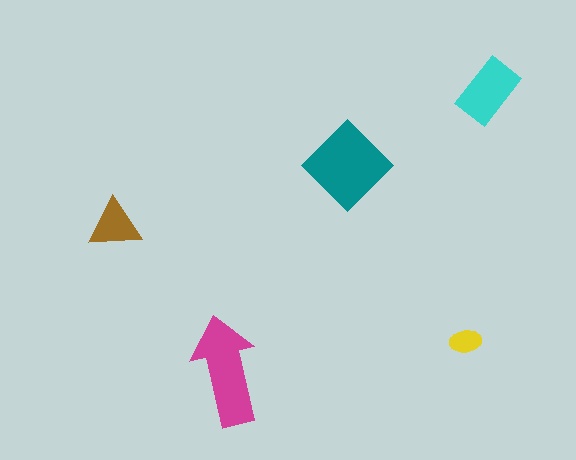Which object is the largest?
The teal diamond.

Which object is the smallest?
The yellow ellipse.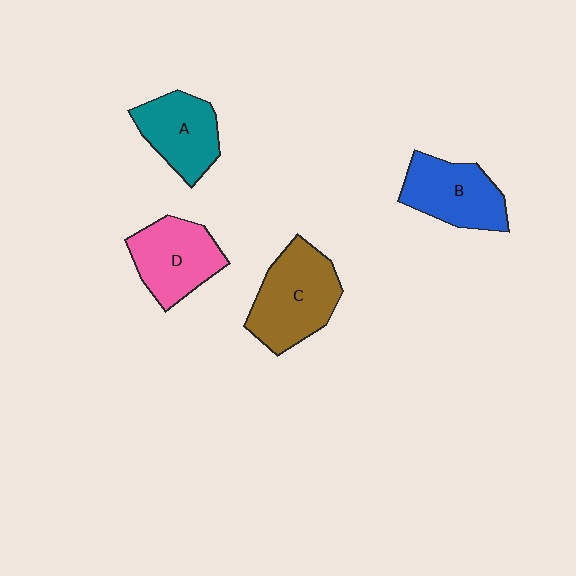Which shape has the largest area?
Shape C (brown).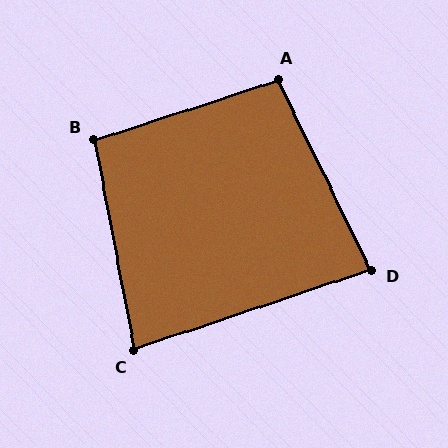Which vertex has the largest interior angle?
A, at approximately 98 degrees.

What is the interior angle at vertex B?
Approximately 97 degrees (obtuse).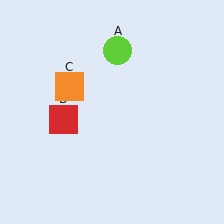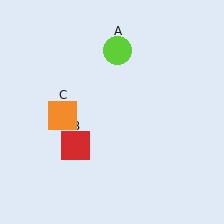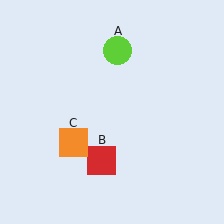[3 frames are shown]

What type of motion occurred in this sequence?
The red square (object B), orange square (object C) rotated counterclockwise around the center of the scene.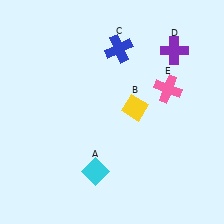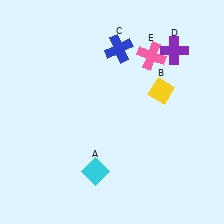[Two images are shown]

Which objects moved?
The objects that moved are: the yellow diamond (B), the pink cross (E).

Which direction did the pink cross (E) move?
The pink cross (E) moved up.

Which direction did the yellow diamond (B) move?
The yellow diamond (B) moved right.